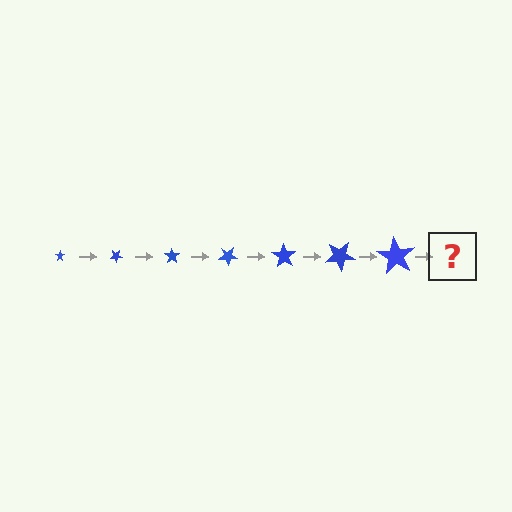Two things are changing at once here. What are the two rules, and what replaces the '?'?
The two rules are that the star grows larger each step and it rotates 35 degrees each step. The '?' should be a star, larger than the previous one and rotated 245 degrees from the start.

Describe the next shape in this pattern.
It should be a star, larger than the previous one and rotated 245 degrees from the start.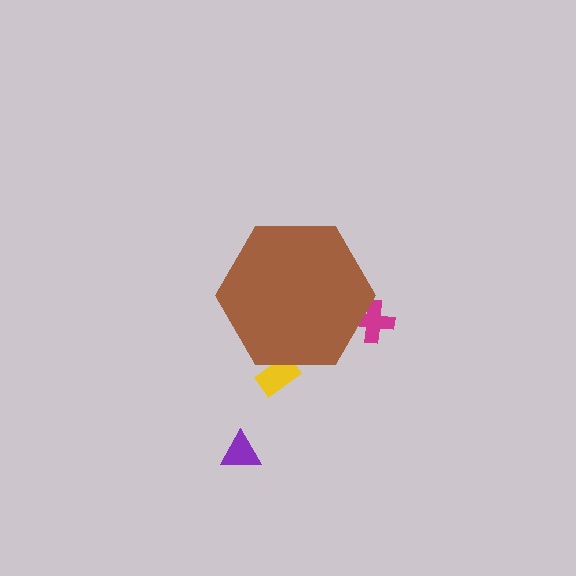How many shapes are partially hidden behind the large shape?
2 shapes are partially hidden.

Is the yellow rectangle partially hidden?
Yes, the yellow rectangle is partially hidden behind the brown hexagon.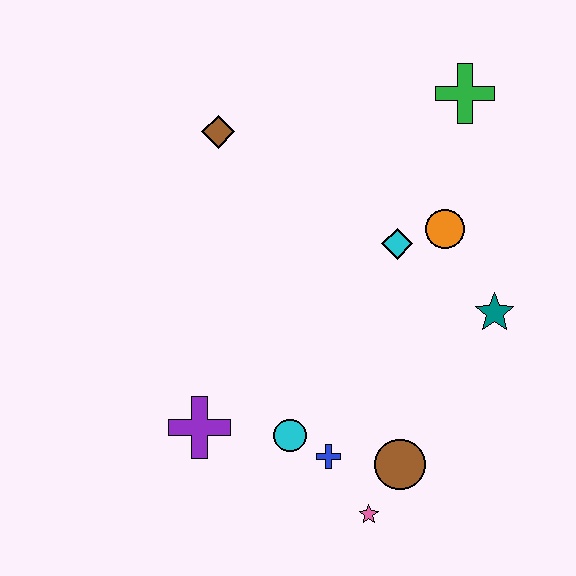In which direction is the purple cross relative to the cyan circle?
The purple cross is to the left of the cyan circle.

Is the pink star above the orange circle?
No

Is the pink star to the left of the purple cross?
No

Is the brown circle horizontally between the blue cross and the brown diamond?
No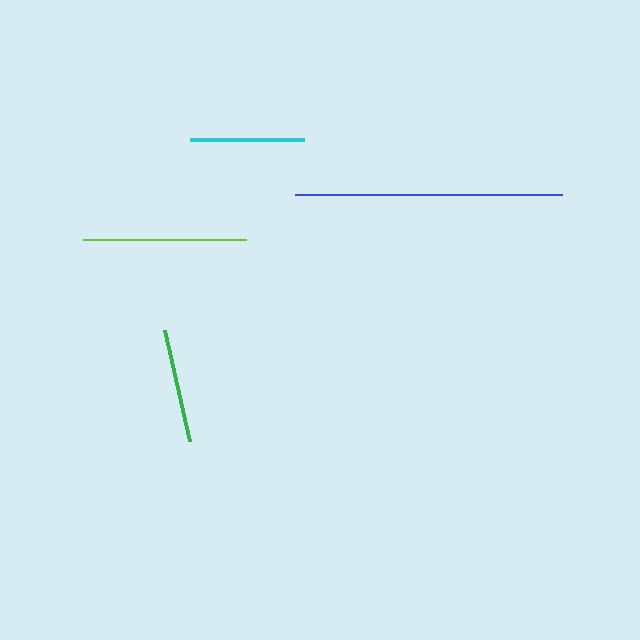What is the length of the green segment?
The green segment is approximately 114 pixels long.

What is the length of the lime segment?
The lime segment is approximately 163 pixels long.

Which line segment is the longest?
The blue line is the longest at approximately 268 pixels.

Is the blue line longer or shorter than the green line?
The blue line is longer than the green line.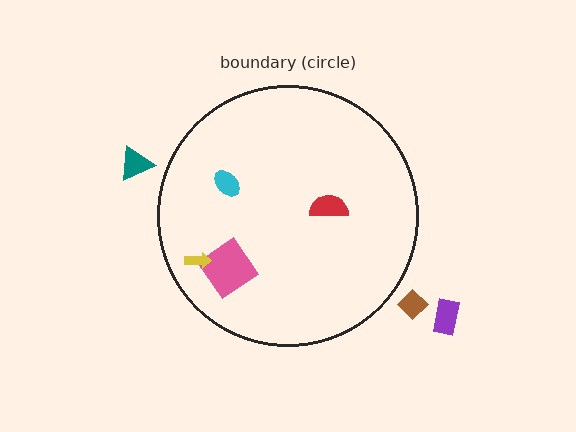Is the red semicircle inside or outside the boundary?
Inside.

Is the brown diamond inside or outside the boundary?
Outside.